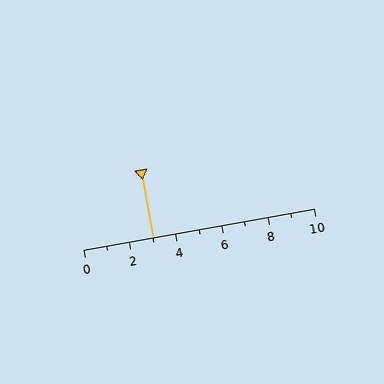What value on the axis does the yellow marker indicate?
The marker indicates approximately 3.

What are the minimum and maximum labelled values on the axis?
The axis runs from 0 to 10.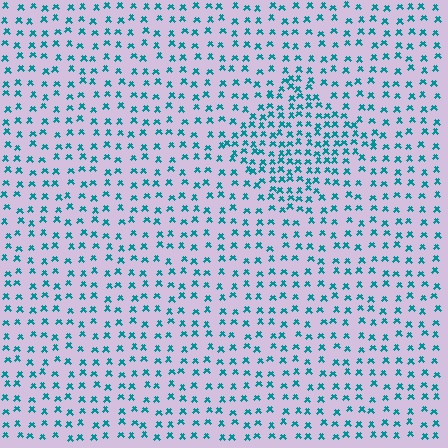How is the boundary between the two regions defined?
The boundary is defined by a change in element density (approximately 1.9x ratio). All elements are the same color, size, and shape.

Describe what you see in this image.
The image contains small teal elements arranged at two different densities. A diamond-shaped region is visible where the elements are more densely packed than the surrounding area.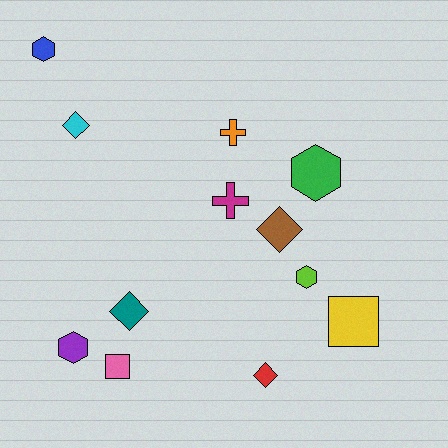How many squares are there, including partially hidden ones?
There are 2 squares.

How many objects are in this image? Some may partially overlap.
There are 12 objects.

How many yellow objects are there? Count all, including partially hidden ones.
There is 1 yellow object.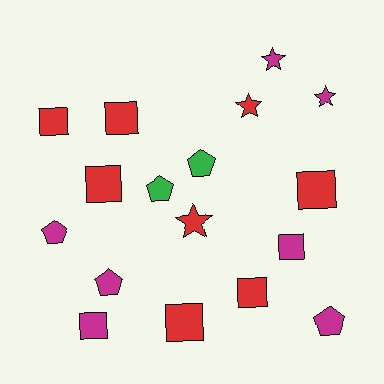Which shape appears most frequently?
Square, with 8 objects.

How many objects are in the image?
There are 17 objects.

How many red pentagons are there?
There are no red pentagons.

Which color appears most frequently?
Red, with 8 objects.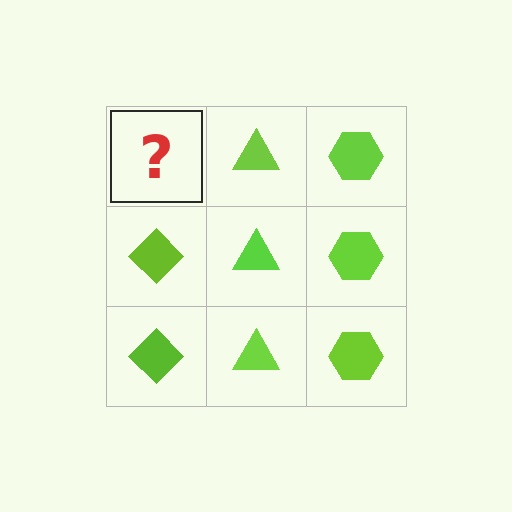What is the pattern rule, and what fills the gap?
The rule is that each column has a consistent shape. The gap should be filled with a lime diamond.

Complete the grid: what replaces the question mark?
The question mark should be replaced with a lime diamond.